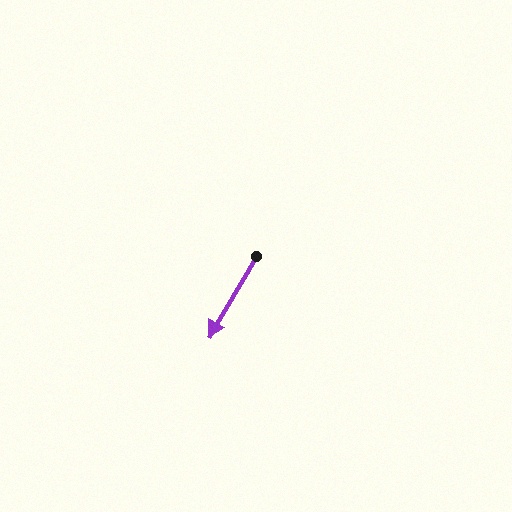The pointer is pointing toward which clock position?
Roughly 7 o'clock.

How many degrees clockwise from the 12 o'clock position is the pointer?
Approximately 210 degrees.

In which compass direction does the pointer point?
Southwest.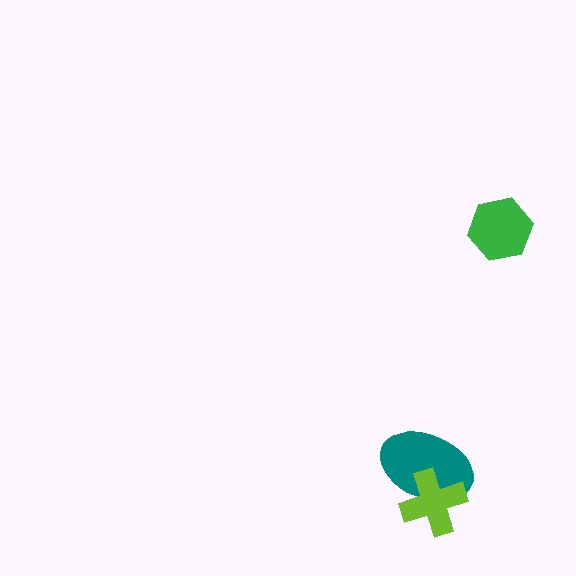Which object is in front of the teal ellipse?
The lime cross is in front of the teal ellipse.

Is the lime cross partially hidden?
No, no other shape covers it.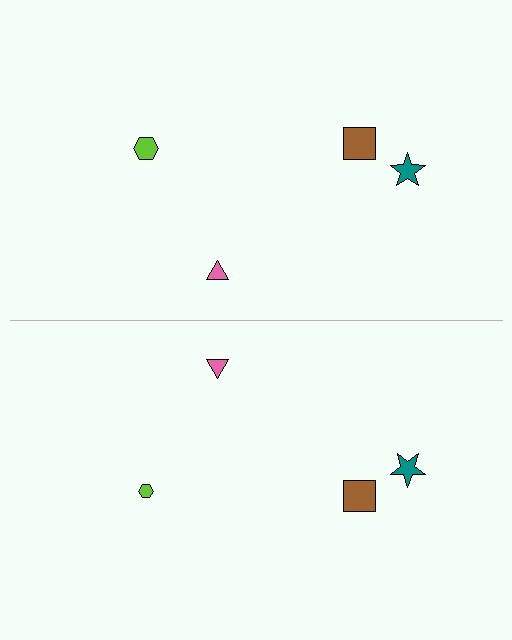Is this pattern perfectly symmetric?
No, the pattern is not perfectly symmetric. The lime hexagon on the bottom side has a different size than its mirror counterpart.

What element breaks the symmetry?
The lime hexagon on the bottom side has a different size than its mirror counterpart.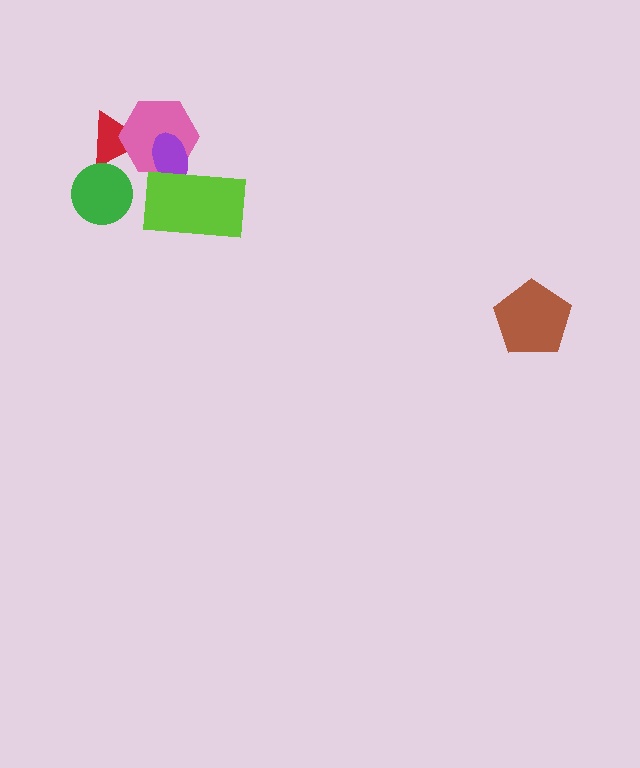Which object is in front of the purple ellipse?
The lime rectangle is in front of the purple ellipse.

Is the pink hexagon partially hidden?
Yes, it is partially covered by another shape.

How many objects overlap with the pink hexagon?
3 objects overlap with the pink hexagon.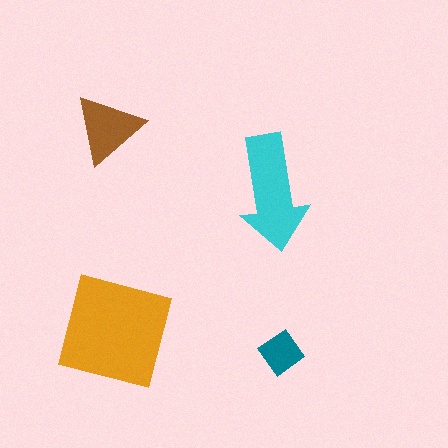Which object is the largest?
The orange square.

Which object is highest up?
The brown triangle is topmost.